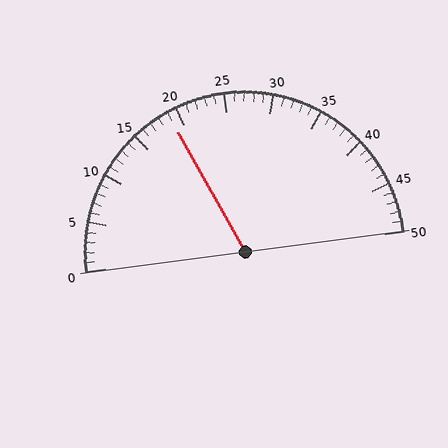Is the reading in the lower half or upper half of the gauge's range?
The reading is in the lower half of the range (0 to 50).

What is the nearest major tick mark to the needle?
The nearest major tick mark is 20.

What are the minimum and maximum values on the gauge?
The gauge ranges from 0 to 50.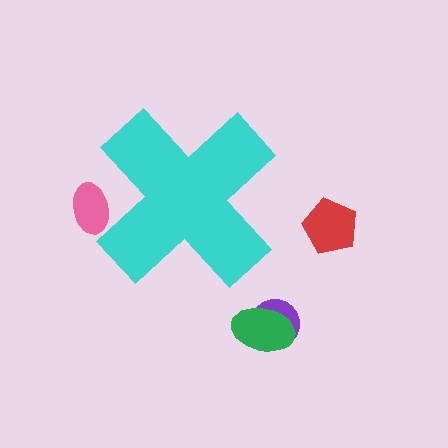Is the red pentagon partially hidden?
No, the red pentagon is fully visible.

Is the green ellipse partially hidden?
No, the green ellipse is fully visible.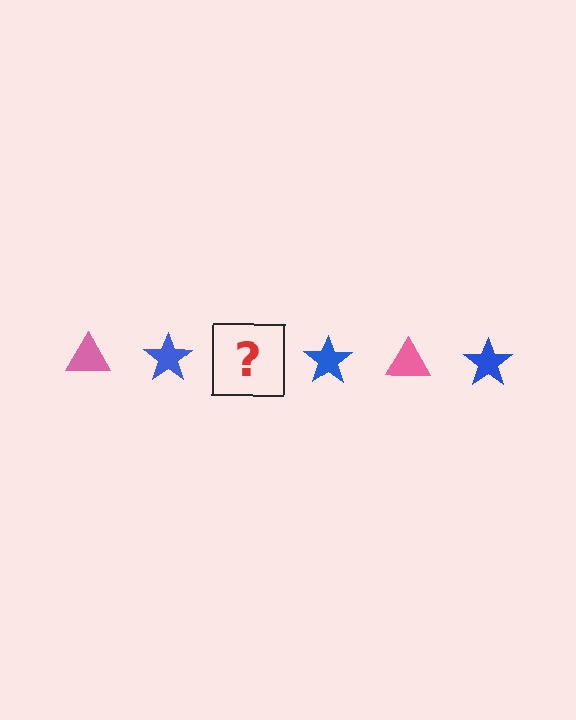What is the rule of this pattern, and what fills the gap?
The rule is that the pattern alternates between pink triangle and blue star. The gap should be filled with a pink triangle.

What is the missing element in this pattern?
The missing element is a pink triangle.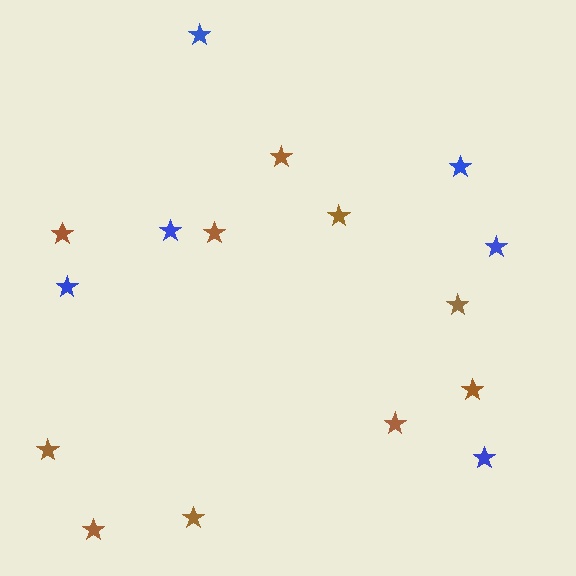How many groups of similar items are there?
There are 2 groups: one group of brown stars (10) and one group of blue stars (6).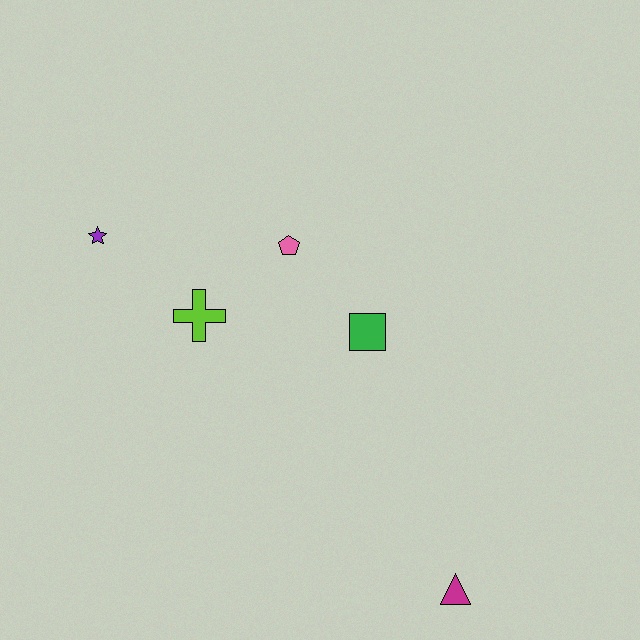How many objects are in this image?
There are 5 objects.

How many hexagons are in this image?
There are no hexagons.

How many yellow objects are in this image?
There are no yellow objects.